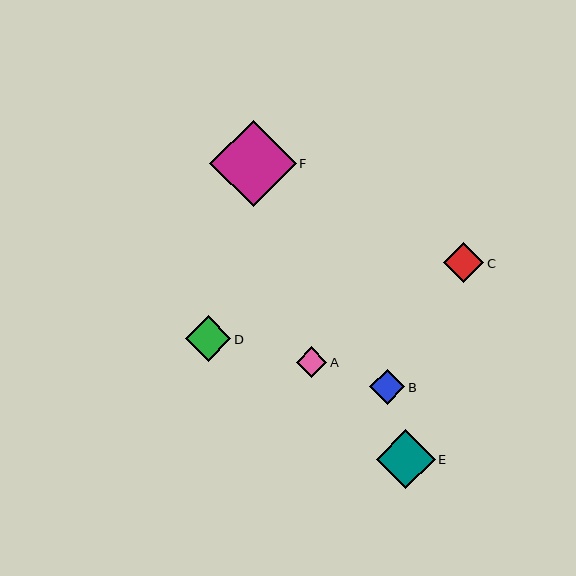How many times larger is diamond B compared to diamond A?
Diamond B is approximately 1.1 times the size of diamond A.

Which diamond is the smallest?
Diamond A is the smallest with a size of approximately 30 pixels.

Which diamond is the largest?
Diamond F is the largest with a size of approximately 86 pixels.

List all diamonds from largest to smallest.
From largest to smallest: F, E, D, C, B, A.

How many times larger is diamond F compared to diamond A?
Diamond F is approximately 2.8 times the size of diamond A.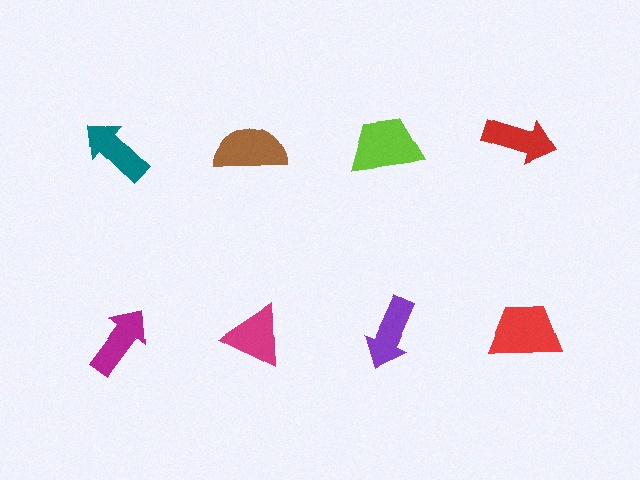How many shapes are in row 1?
4 shapes.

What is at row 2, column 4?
A red trapezoid.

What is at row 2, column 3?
A purple arrow.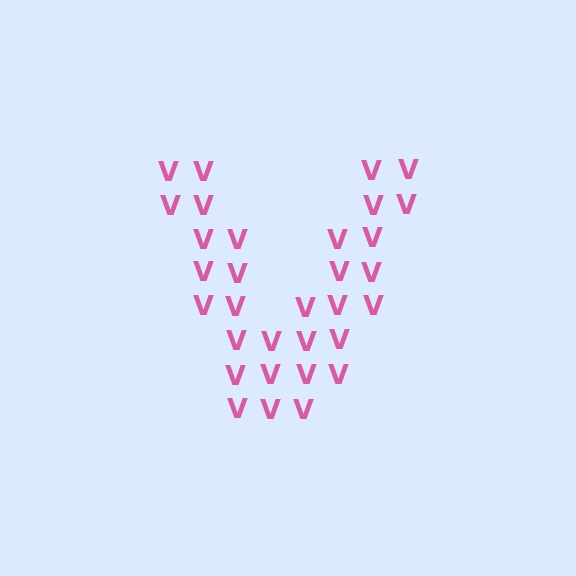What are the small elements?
The small elements are letter V's.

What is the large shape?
The large shape is the letter V.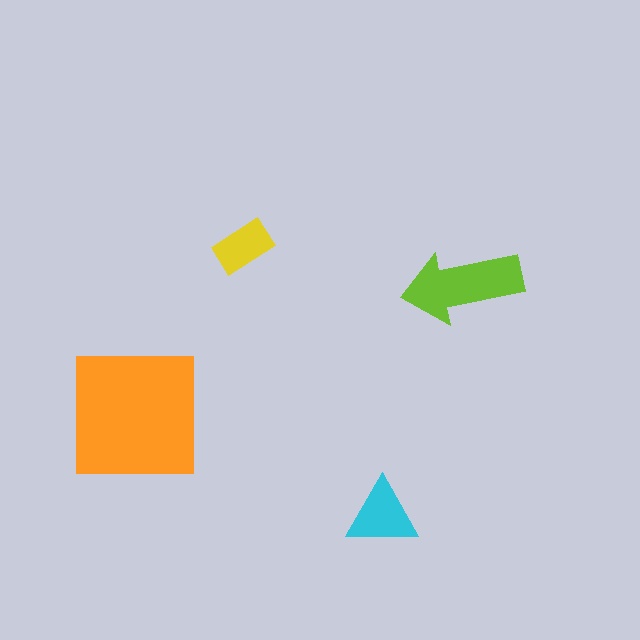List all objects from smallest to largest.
The yellow rectangle, the cyan triangle, the lime arrow, the orange square.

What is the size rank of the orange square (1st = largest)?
1st.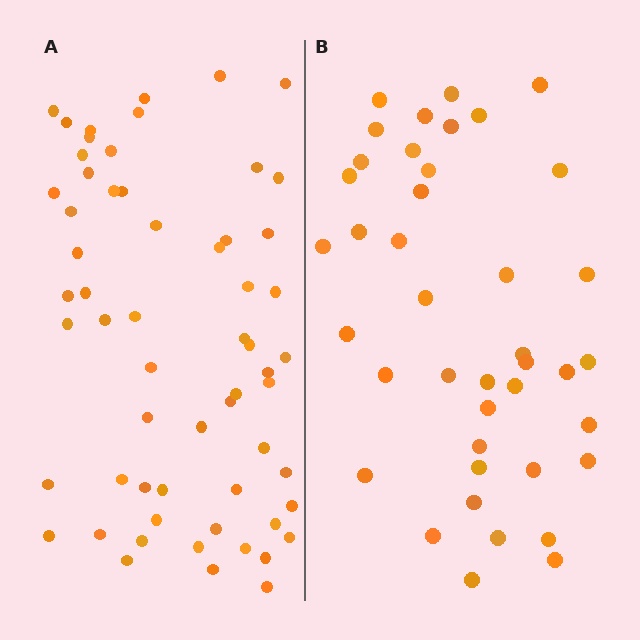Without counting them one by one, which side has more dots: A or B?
Region A (the left region) has more dots.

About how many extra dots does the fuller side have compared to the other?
Region A has approximately 20 more dots than region B.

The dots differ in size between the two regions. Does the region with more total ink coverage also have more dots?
No. Region B has more total ink coverage because its dots are larger, but region A actually contains more individual dots. Total area can be misleading — the number of items is what matters here.